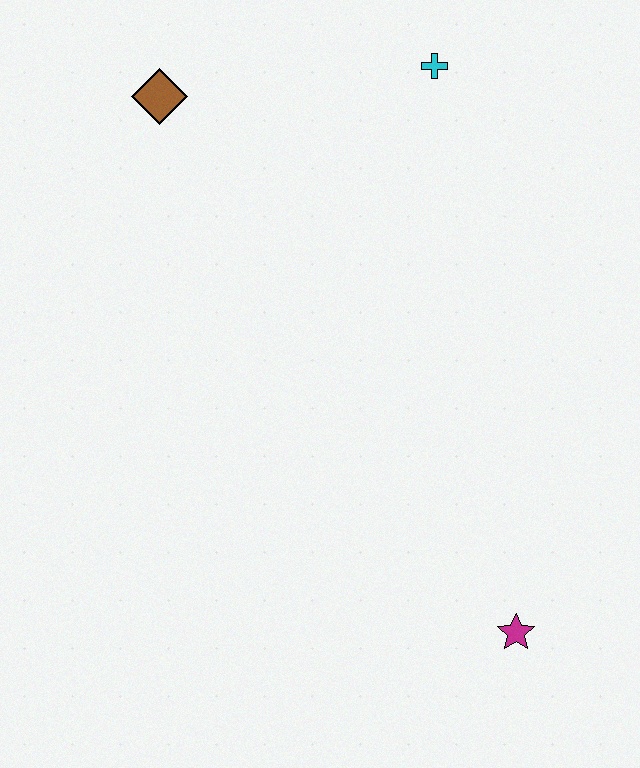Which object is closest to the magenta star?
The cyan cross is closest to the magenta star.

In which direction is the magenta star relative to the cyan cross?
The magenta star is below the cyan cross.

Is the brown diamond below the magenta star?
No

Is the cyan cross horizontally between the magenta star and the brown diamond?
Yes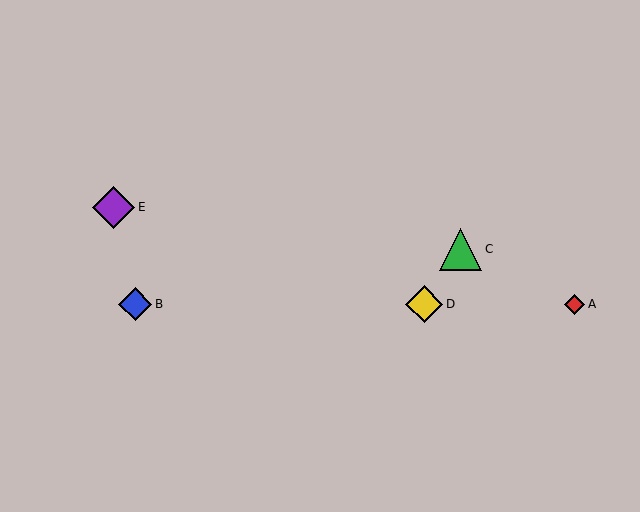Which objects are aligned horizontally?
Objects A, B, D are aligned horizontally.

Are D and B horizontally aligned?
Yes, both are at y≈304.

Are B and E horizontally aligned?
No, B is at y≈304 and E is at y≈207.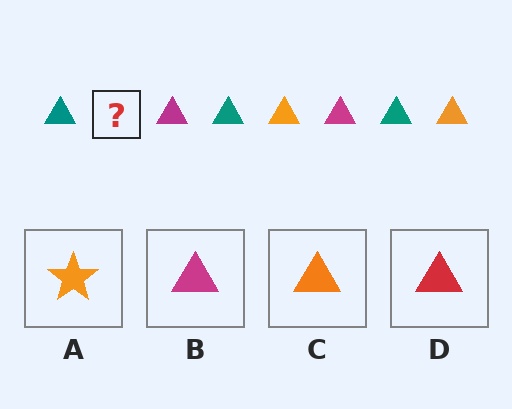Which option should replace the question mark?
Option C.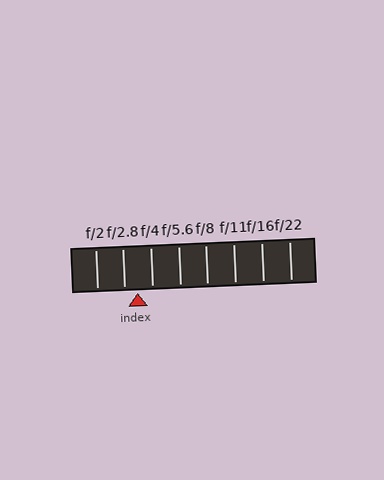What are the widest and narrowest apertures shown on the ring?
The widest aperture shown is f/2 and the narrowest is f/22.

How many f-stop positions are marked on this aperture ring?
There are 8 f-stop positions marked.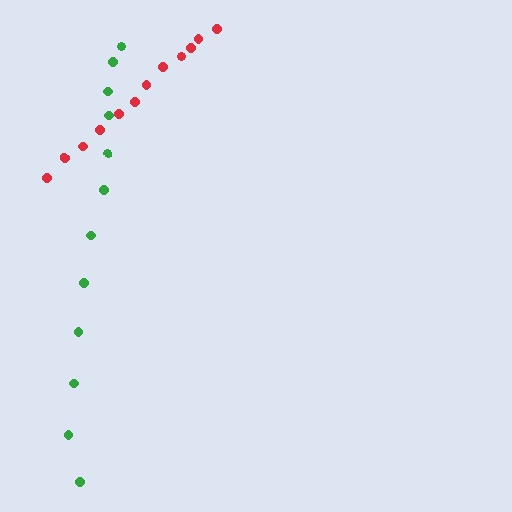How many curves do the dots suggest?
There are 2 distinct paths.